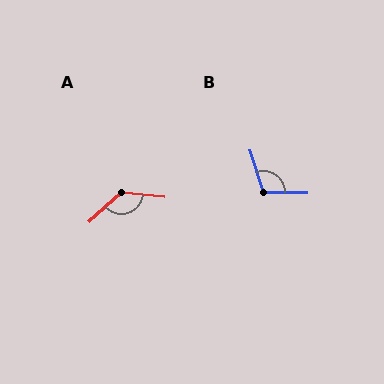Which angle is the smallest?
B, at approximately 109 degrees.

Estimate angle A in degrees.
Approximately 132 degrees.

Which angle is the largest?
A, at approximately 132 degrees.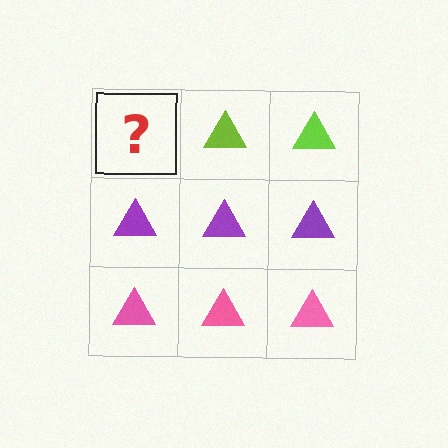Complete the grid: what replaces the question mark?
The question mark should be replaced with a lime triangle.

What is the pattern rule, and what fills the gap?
The rule is that each row has a consistent color. The gap should be filled with a lime triangle.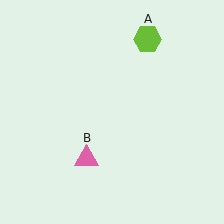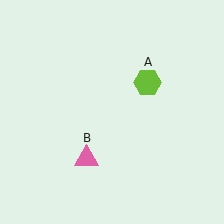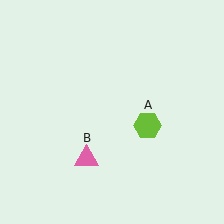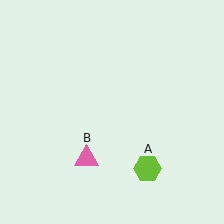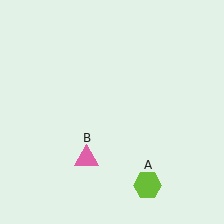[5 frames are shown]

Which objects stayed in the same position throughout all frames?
Pink triangle (object B) remained stationary.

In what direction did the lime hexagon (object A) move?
The lime hexagon (object A) moved down.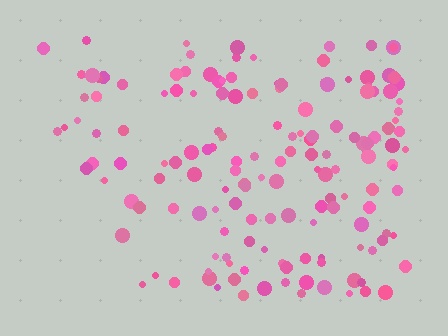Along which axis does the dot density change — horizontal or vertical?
Horizontal.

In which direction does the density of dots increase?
From left to right, with the right side densest.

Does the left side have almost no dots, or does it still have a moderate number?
Still a moderate number, just noticeably fewer than the right.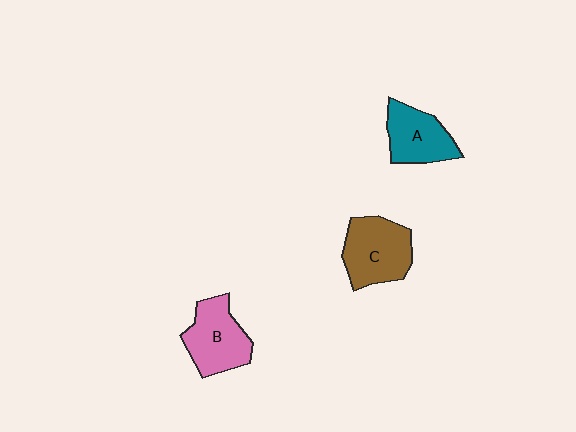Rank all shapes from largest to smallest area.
From largest to smallest: C (brown), B (pink), A (teal).